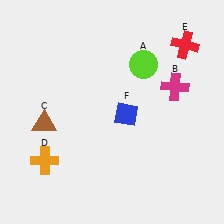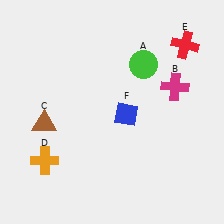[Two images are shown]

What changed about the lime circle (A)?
In Image 1, A is lime. In Image 2, it changed to green.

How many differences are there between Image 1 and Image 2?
There is 1 difference between the two images.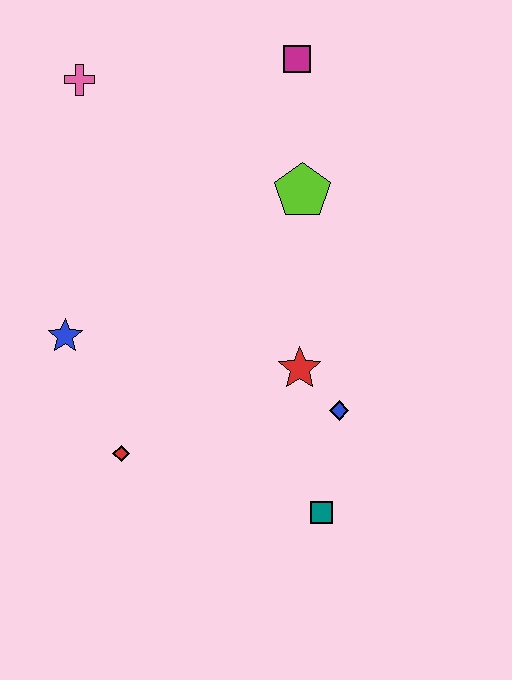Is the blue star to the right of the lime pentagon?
No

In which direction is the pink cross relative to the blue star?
The pink cross is above the blue star.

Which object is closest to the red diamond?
The blue star is closest to the red diamond.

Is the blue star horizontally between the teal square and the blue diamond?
No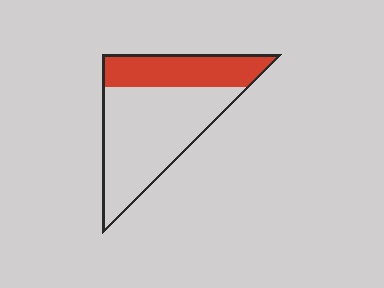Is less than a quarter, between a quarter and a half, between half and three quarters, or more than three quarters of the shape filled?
Between a quarter and a half.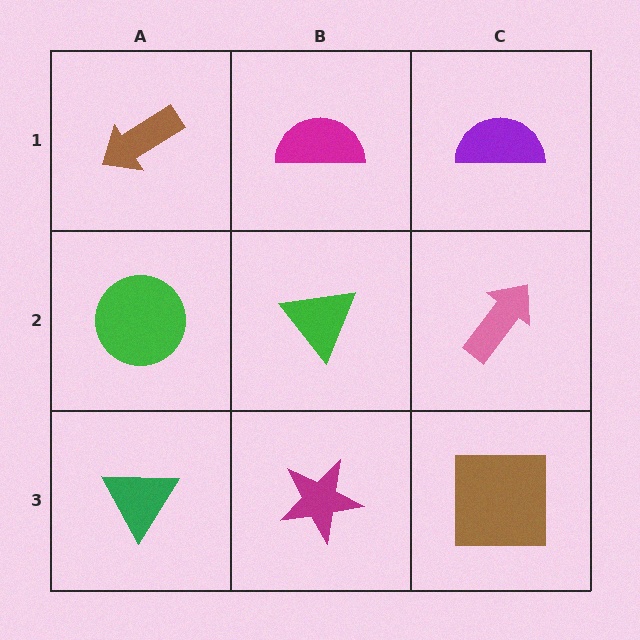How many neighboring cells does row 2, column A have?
3.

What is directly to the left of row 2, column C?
A green triangle.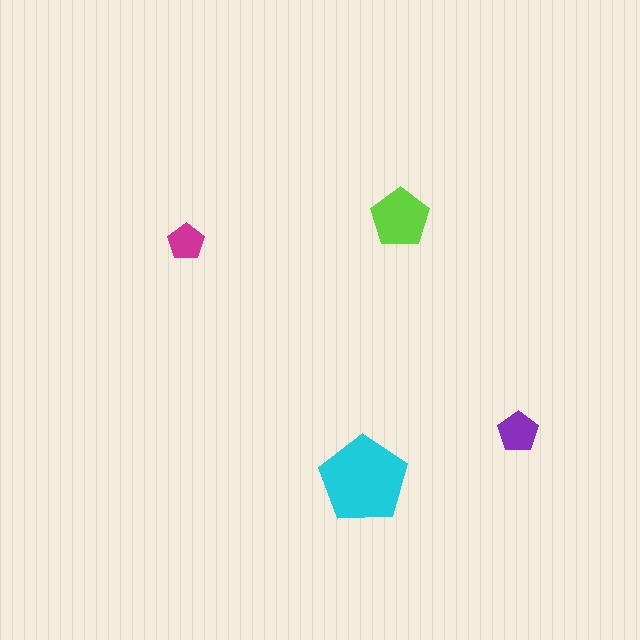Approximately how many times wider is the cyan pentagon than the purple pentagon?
About 2 times wider.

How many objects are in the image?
There are 4 objects in the image.